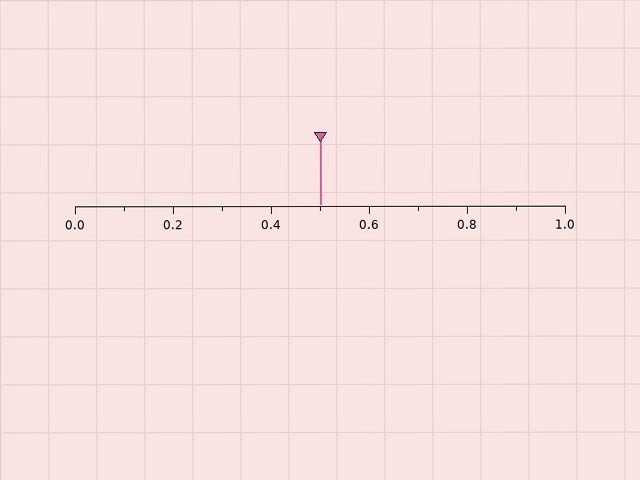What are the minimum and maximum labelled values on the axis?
The axis runs from 0.0 to 1.0.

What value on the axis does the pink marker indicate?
The marker indicates approximately 0.5.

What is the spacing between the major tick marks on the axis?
The major ticks are spaced 0.2 apart.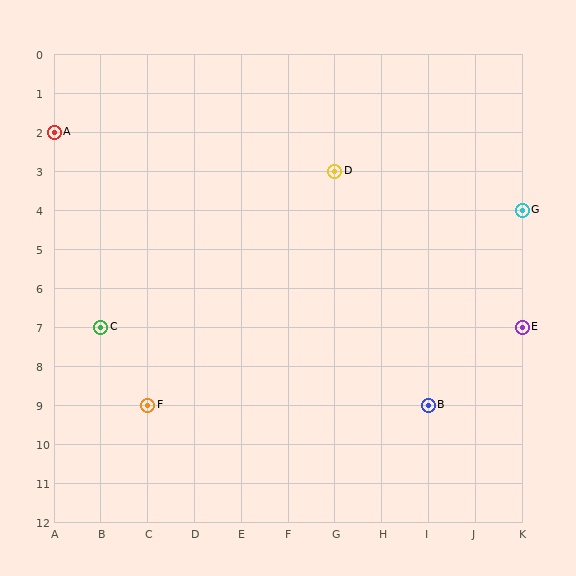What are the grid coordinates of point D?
Point D is at grid coordinates (G, 3).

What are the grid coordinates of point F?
Point F is at grid coordinates (C, 9).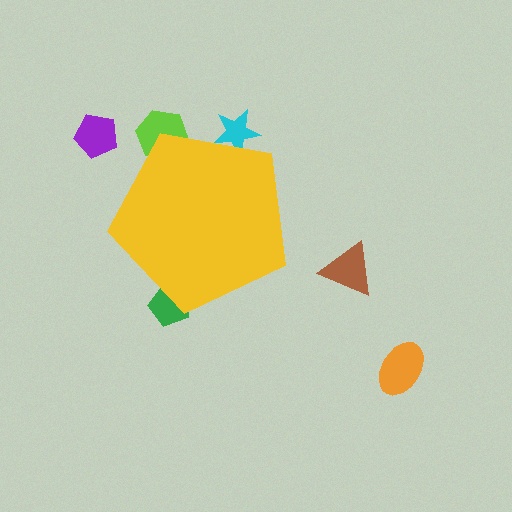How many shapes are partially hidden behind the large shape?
3 shapes are partially hidden.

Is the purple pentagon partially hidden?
No, the purple pentagon is fully visible.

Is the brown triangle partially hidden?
No, the brown triangle is fully visible.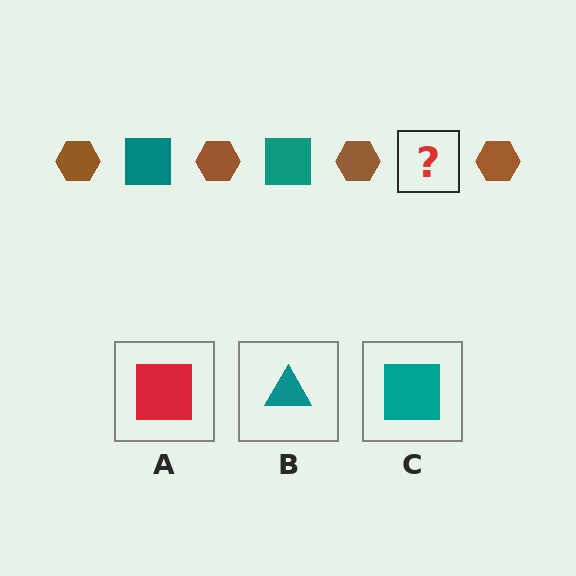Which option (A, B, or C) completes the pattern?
C.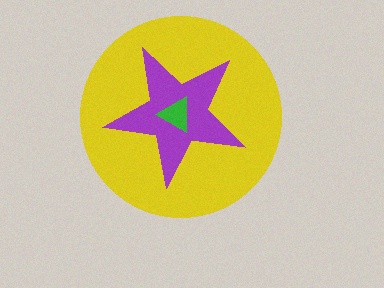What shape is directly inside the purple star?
The green triangle.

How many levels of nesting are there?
3.